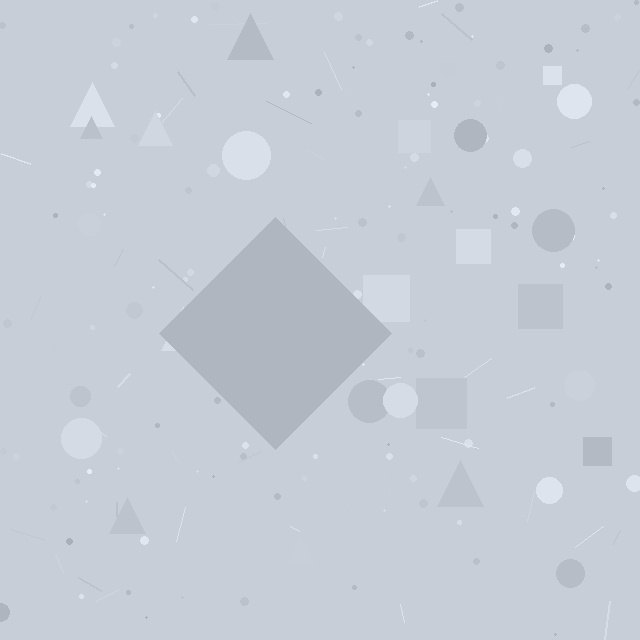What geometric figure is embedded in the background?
A diamond is embedded in the background.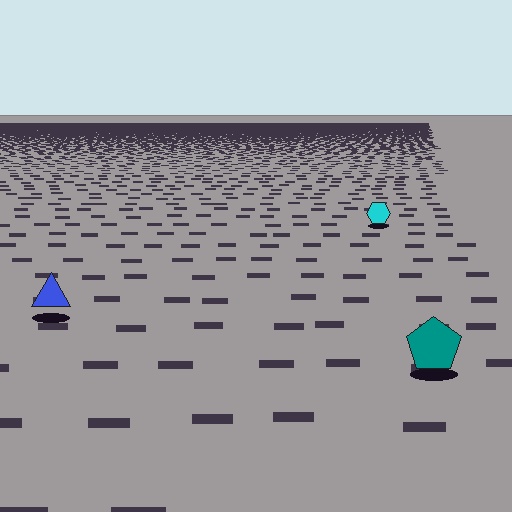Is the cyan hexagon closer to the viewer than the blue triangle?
No. The blue triangle is closer — you can tell from the texture gradient: the ground texture is coarser near it.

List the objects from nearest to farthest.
From nearest to farthest: the teal pentagon, the blue triangle, the cyan hexagon.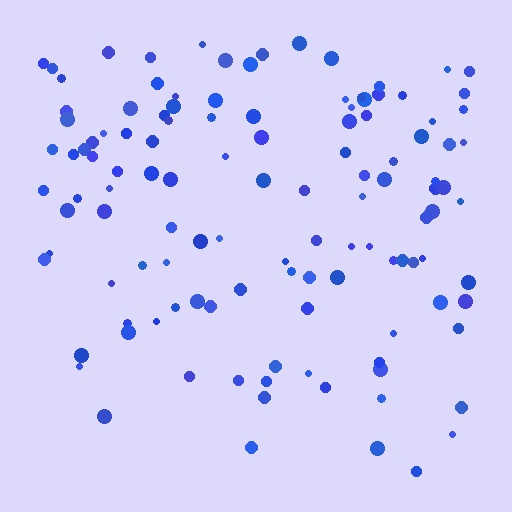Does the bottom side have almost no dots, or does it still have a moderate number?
Still a moderate number, just noticeably fewer than the top.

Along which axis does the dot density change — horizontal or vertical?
Vertical.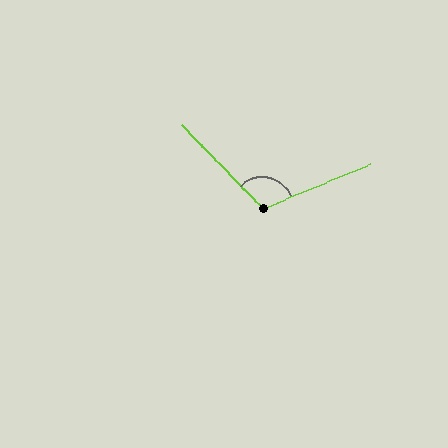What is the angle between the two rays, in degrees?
Approximately 112 degrees.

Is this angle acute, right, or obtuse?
It is obtuse.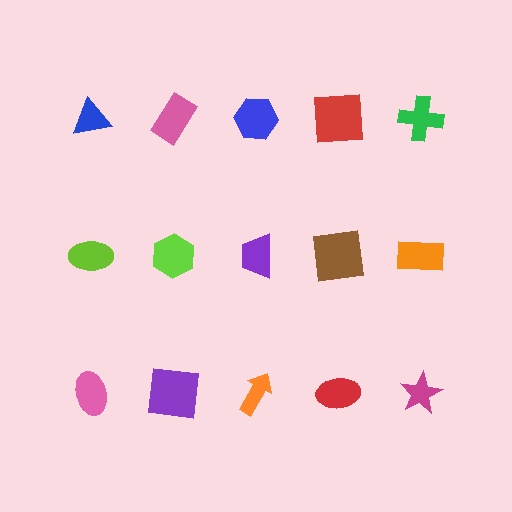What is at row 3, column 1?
A pink ellipse.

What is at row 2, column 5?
An orange rectangle.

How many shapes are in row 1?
5 shapes.